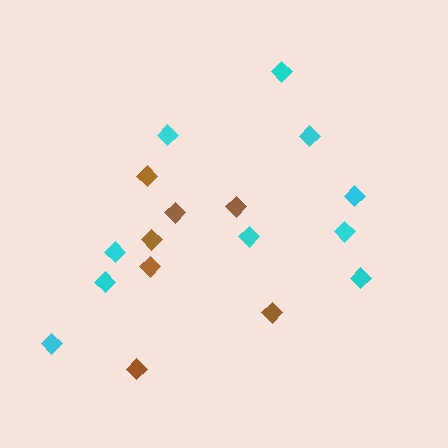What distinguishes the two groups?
There are 2 groups: one group of cyan diamonds (10) and one group of brown diamonds (7).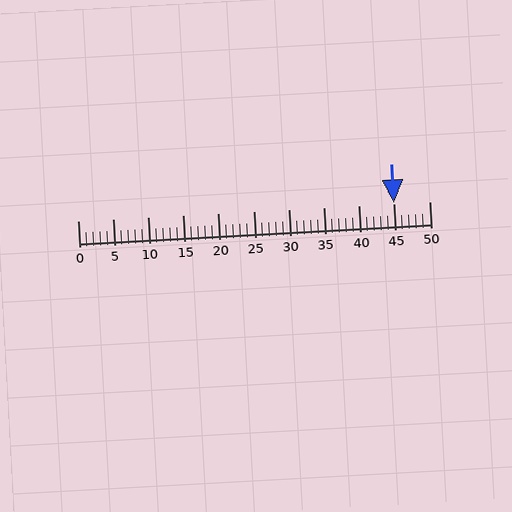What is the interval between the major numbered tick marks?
The major tick marks are spaced 5 units apart.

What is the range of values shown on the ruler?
The ruler shows values from 0 to 50.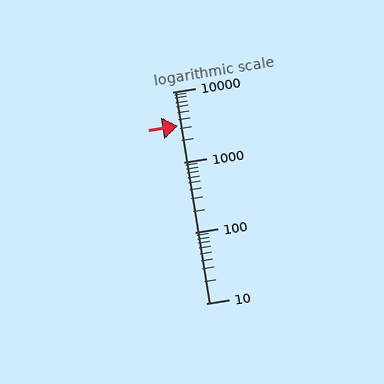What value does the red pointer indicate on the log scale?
The pointer indicates approximately 3300.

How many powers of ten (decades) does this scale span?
The scale spans 3 decades, from 10 to 10000.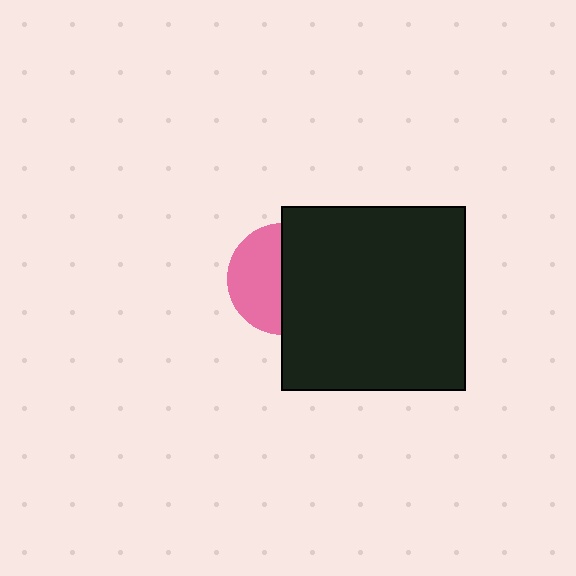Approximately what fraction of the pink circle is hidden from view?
Roughly 52% of the pink circle is hidden behind the black square.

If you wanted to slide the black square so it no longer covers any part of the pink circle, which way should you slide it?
Slide it right — that is the most direct way to separate the two shapes.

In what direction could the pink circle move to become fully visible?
The pink circle could move left. That would shift it out from behind the black square entirely.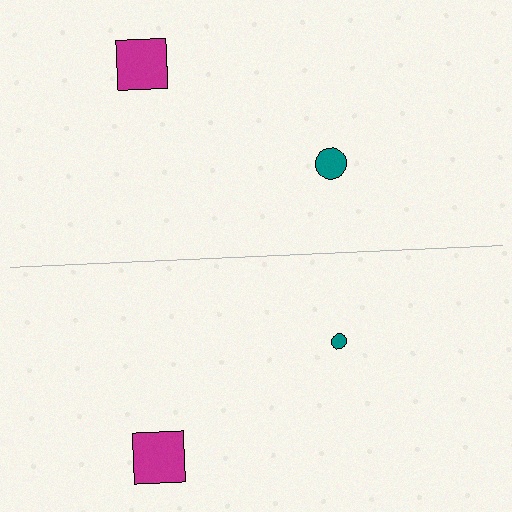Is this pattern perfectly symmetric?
No, the pattern is not perfectly symmetric. The teal circle on the bottom side has a different size than its mirror counterpart.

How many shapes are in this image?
There are 4 shapes in this image.